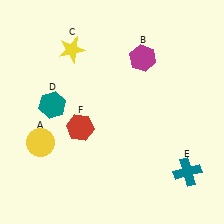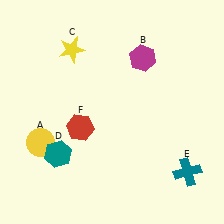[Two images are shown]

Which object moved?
The teal hexagon (D) moved down.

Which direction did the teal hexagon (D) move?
The teal hexagon (D) moved down.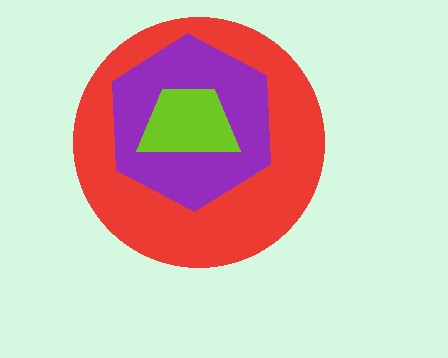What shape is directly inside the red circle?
The purple hexagon.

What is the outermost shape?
The red circle.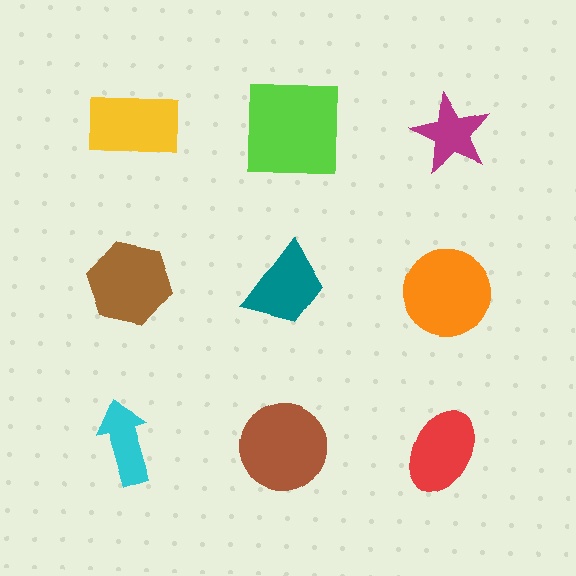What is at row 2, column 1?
A brown hexagon.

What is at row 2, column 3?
An orange circle.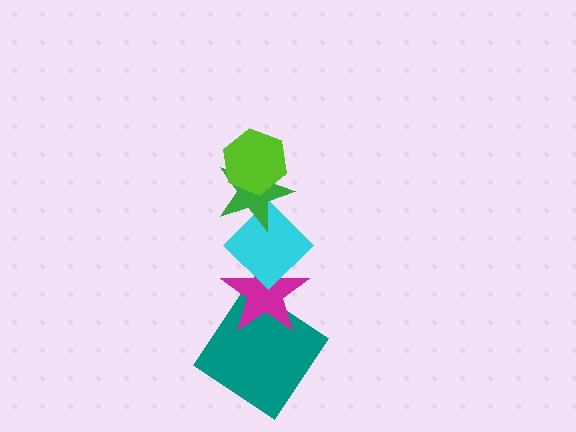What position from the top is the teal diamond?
The teal diamond is 5th from the top.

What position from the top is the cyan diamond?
The cyan diamond is 3rd from the top.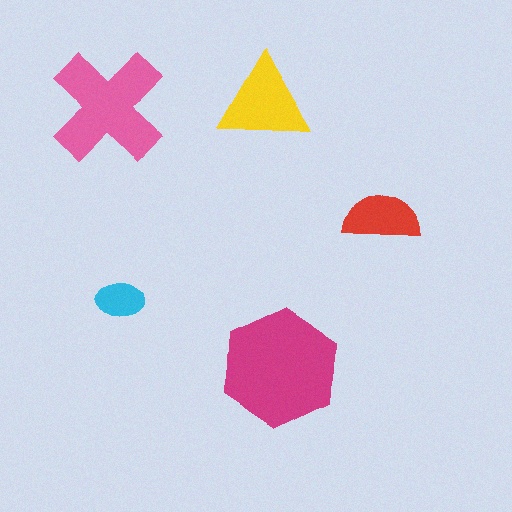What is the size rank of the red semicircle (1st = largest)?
4th.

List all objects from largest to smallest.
The magenta hexagon, the pink cross, the yellow triangle, the red semicircle, the cyan ellipse.